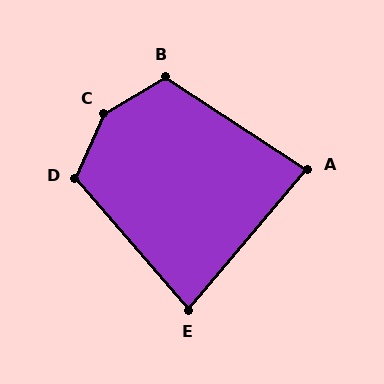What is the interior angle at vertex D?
Approximately 115 degrees (obtuse).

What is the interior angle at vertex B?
Approximately 116 degrees (obtuse).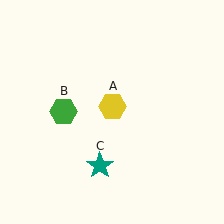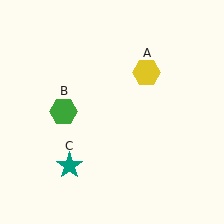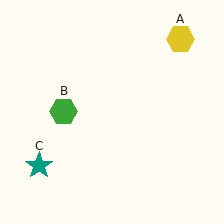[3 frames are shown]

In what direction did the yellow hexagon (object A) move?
The yellow hexagon (object A) moved up and to the right.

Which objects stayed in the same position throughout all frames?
Green hexagon (object B) remained stationary.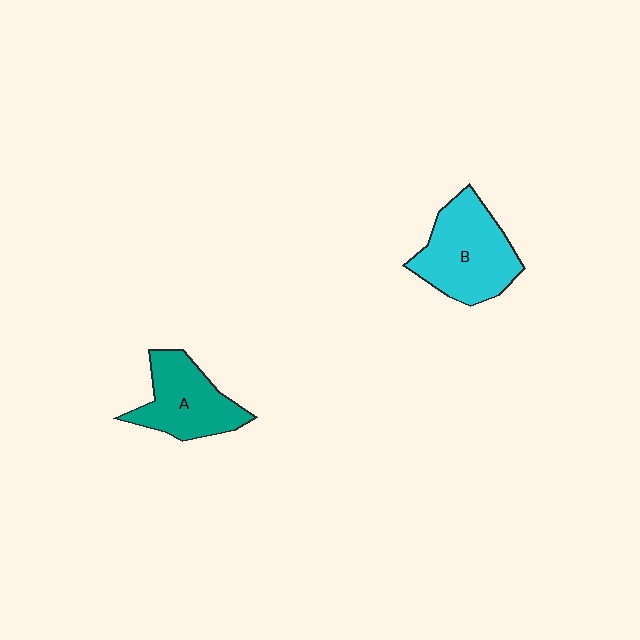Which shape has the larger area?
Shape B (cyan).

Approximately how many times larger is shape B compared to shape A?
Approximately 1.2 times.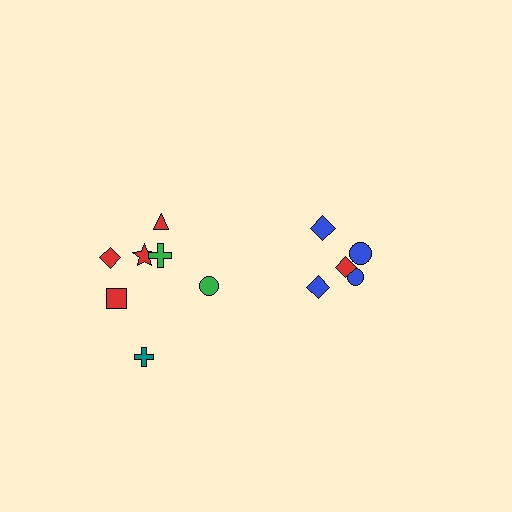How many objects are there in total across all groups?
There are 12 objects.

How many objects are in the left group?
There are 7 objects.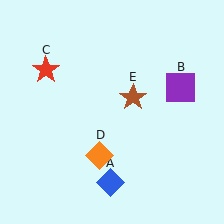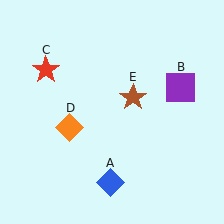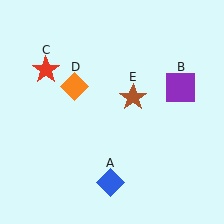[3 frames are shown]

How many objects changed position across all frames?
1 object changed position: orange diamond (object D).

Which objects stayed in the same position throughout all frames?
Blue diamond (object A) and purple square (object B) and red star (object C) and brown star (object E) remained stationary.